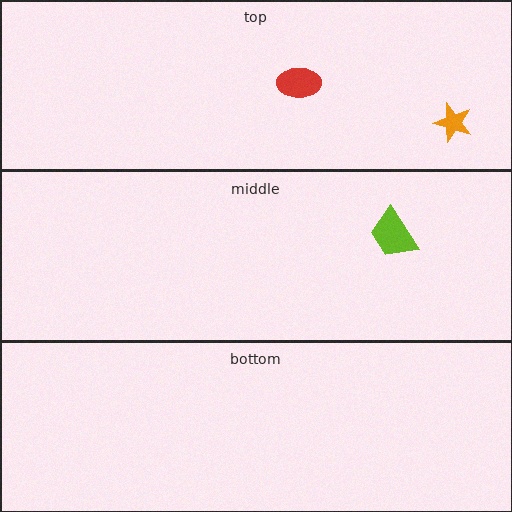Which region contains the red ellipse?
The top region.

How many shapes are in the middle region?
1.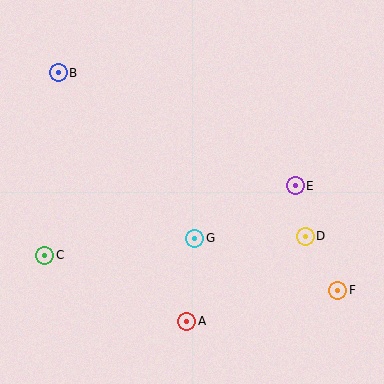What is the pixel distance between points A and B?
The distance between A and B is 279 pixels.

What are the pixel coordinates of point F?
Point F is at (338, 290).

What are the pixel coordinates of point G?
Point G is at (195, 238).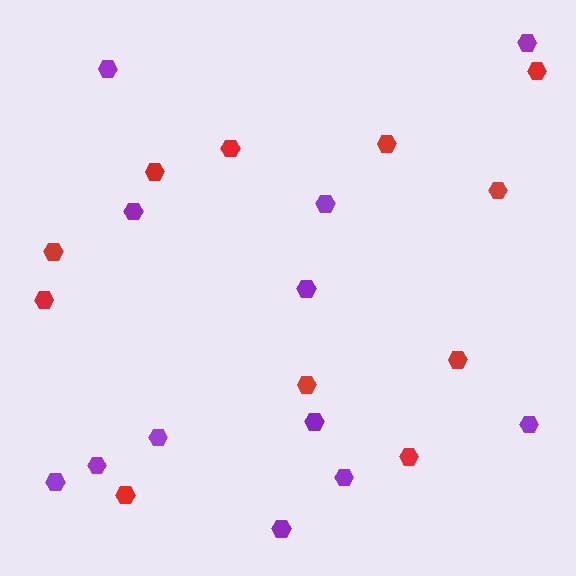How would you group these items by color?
There are 2 groups: one group of red hexagons (11) and one group of purple hexagons (12).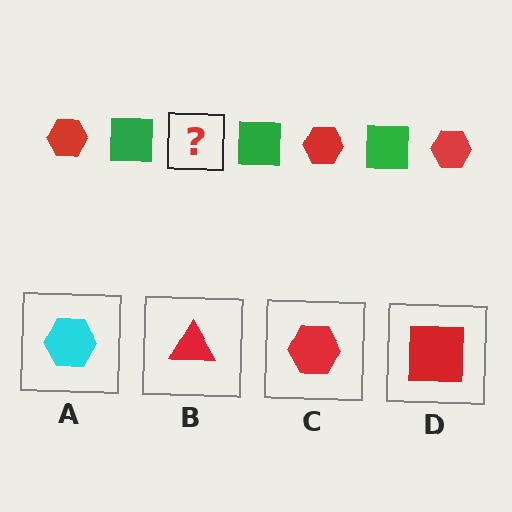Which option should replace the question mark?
Option C.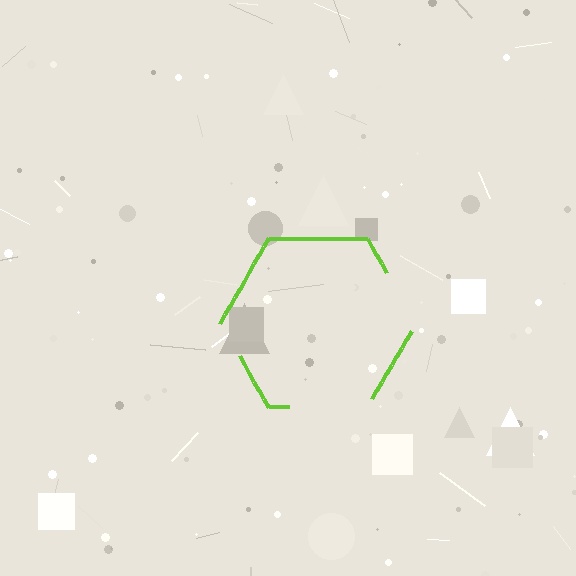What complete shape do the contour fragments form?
The contour fragments form a hexagon.